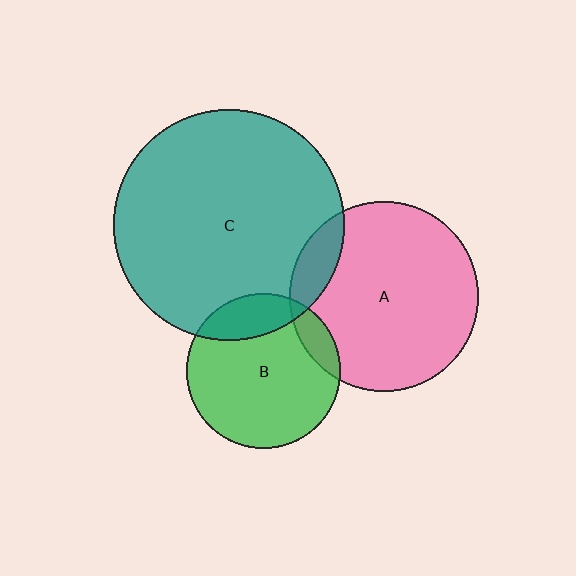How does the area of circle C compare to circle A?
Approximately 1.5 times.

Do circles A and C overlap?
Yes.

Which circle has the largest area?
Circle C (teal).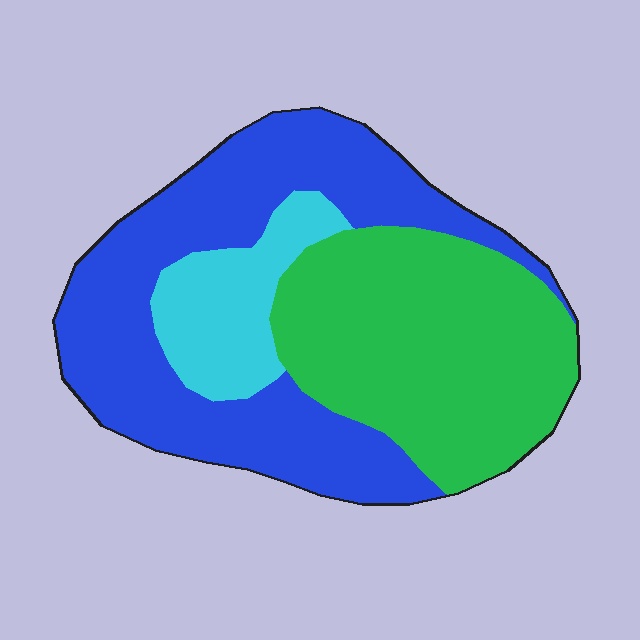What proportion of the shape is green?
Green takes up between a third and a half of the shape.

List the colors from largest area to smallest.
From largest to smallest: blue, green, cyan.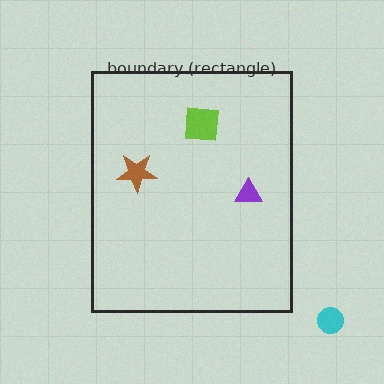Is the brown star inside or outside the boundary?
Inside.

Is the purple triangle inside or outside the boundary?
Inside.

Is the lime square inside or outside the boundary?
Inside.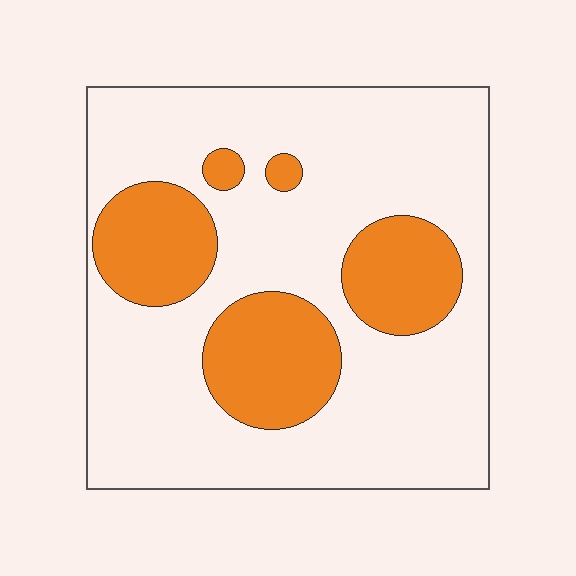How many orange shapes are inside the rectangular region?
5.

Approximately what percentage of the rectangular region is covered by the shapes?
Approximately 25%.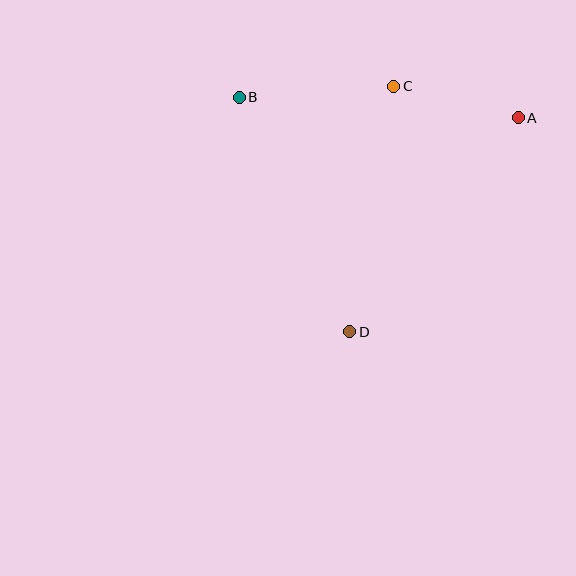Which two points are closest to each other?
Points A and C are closest to each other.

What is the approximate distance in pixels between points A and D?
The distance between A and D is approximately 273 pixels.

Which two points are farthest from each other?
Points A and B are farthest from each other.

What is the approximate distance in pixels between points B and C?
The distance between B and C is approximately 155 pixels.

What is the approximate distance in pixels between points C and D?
The distance between C and D is approximately 249 pixels.